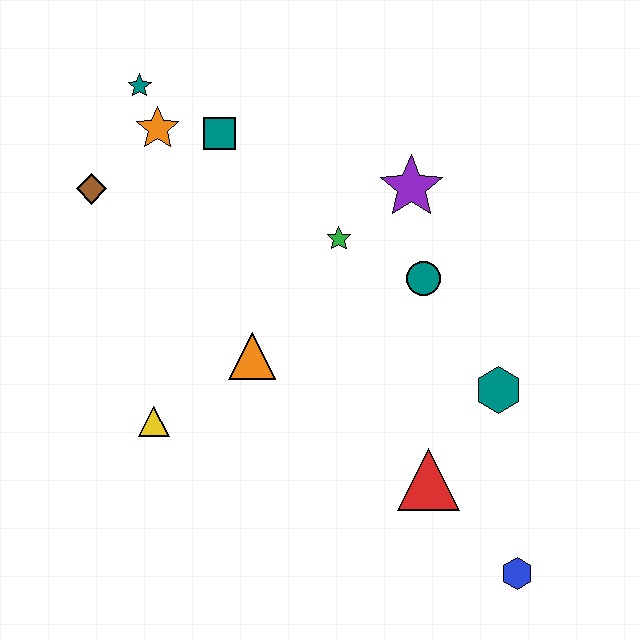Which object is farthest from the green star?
The blue hexagon is farthest from the green star.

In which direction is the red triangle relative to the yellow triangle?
The red triangle is to the right of the yellow triangle.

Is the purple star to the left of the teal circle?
Yes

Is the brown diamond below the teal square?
Yes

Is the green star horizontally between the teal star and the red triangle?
Yes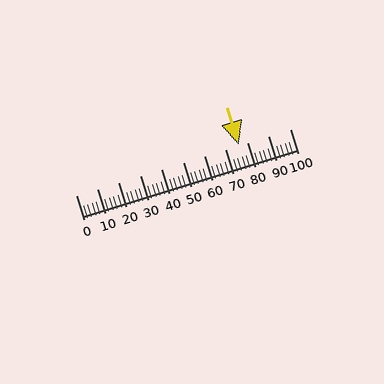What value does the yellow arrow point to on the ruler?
The yellow arrow points to approximately 76.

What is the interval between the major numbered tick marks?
The major tick marks are spaced 10 units apart.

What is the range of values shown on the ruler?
The ruler shows values from 0 to 100.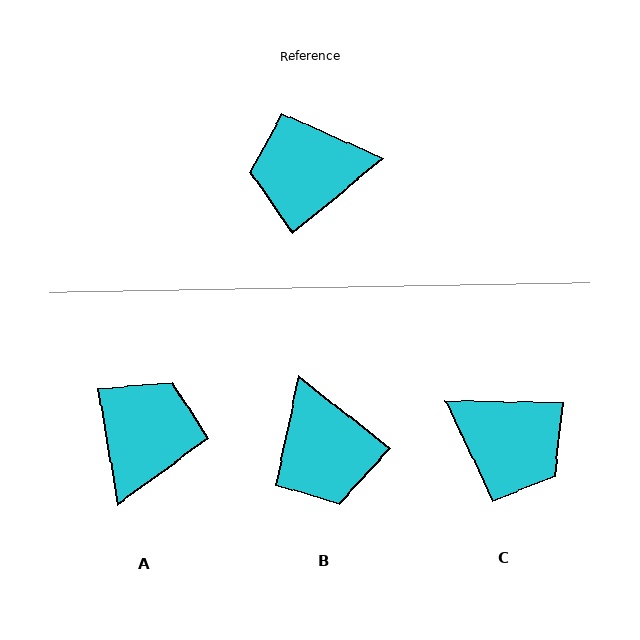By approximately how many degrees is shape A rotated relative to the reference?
Approximately 120 degrees clockwise.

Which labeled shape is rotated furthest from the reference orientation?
C, about 139 degrees away.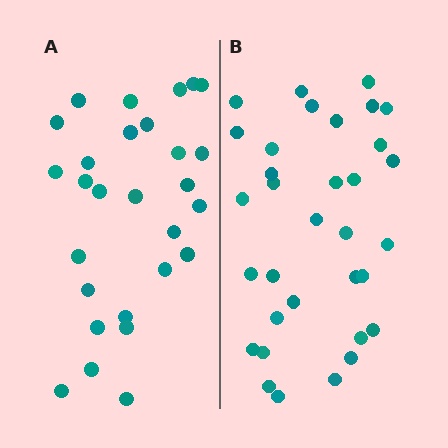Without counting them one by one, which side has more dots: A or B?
Region B (the right region) has more dots.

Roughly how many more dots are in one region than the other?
Region B has about 5 more dots than region A.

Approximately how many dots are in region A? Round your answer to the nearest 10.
About 30 dots. (The exact count is 28, which rounds to 30.)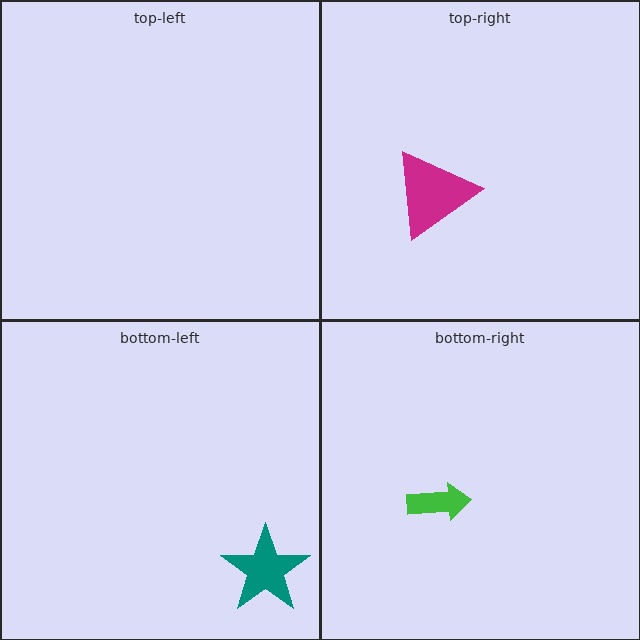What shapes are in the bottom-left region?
The teal star.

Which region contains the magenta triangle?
The top-right region.